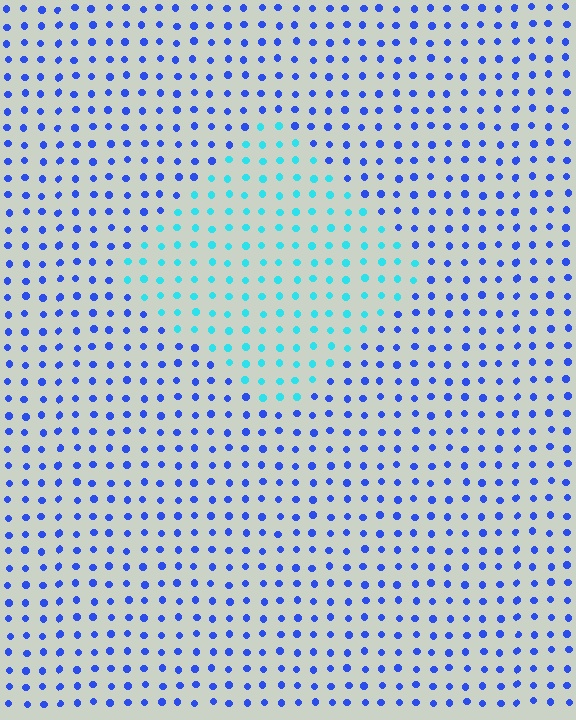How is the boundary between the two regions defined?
The boundary is defined purely by a slight shift in hue (about 47 degrees). Spacing, size, and orientation are identical on both sides.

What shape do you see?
I see a diamond.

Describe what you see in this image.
The image is filled with small blue elements in a uniform arrangement. A diamond-shaped region is visible where the elements are tinted to a slightly different hue, forming a subtle color boundary.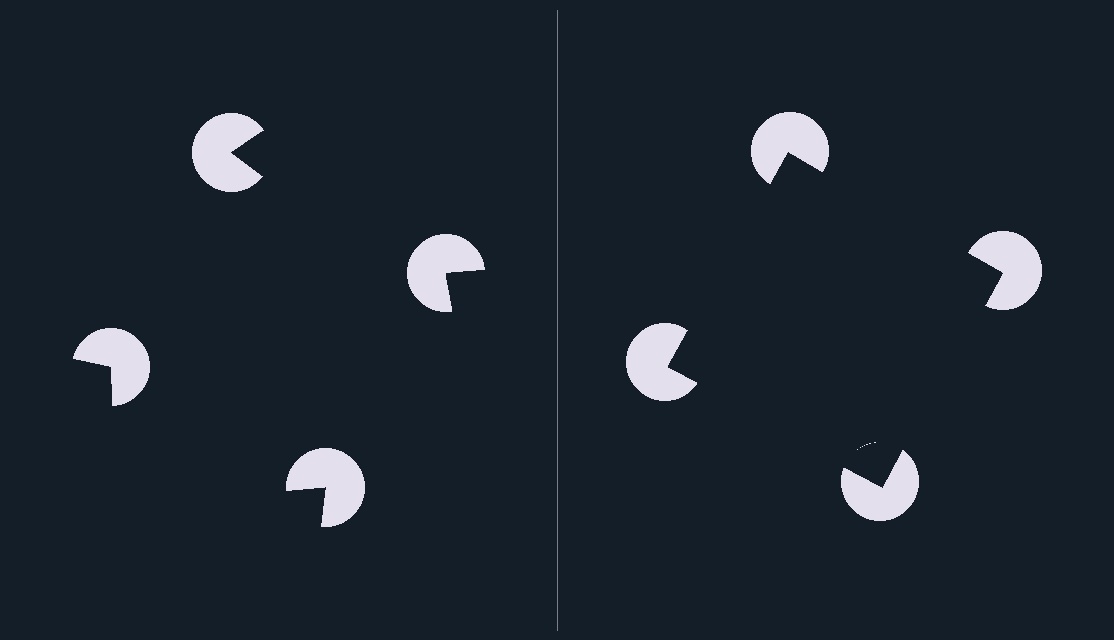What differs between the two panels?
The pac-man discs are positioned identically on both sides; only the wedge orientations differ. On the right they align to a square; on the left they are misaligned.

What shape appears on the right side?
An illusory square.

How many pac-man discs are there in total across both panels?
8 — 4 on each side.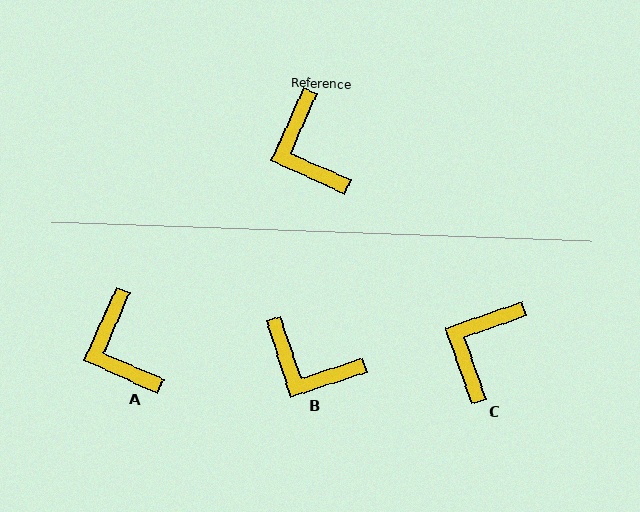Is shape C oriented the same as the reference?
No, it is off by about 47 degrees.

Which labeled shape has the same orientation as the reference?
A.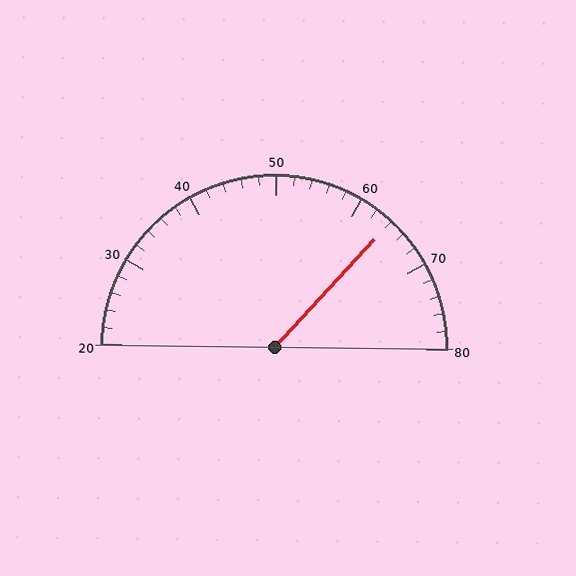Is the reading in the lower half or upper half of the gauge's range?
The reading is in the upper half of the range (20 to 80).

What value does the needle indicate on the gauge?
The needle indicates approximately 64.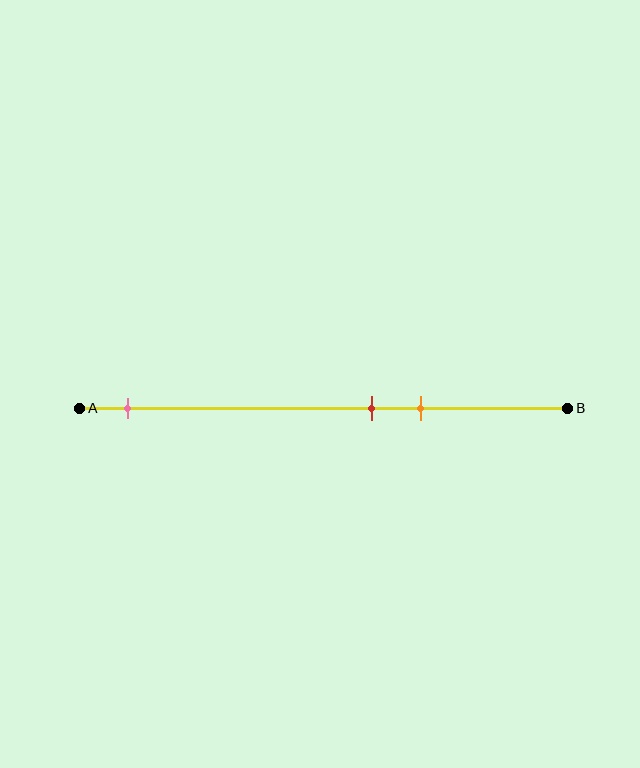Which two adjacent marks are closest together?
The red and orange marks are the closest adjacent pair.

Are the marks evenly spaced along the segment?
No, the marks are not evenly spaced.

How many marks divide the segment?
There are 3 marks dividing the segment.